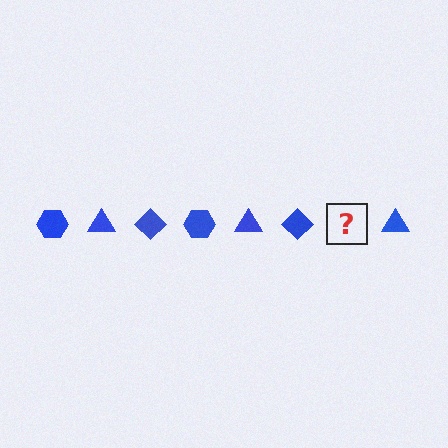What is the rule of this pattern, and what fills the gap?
The rule is that the pattern cycles through hexagon, triangle, diamond shapes in blue. The gap should be filled with a blue hexagon.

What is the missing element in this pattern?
The missing element is a blue hexagon.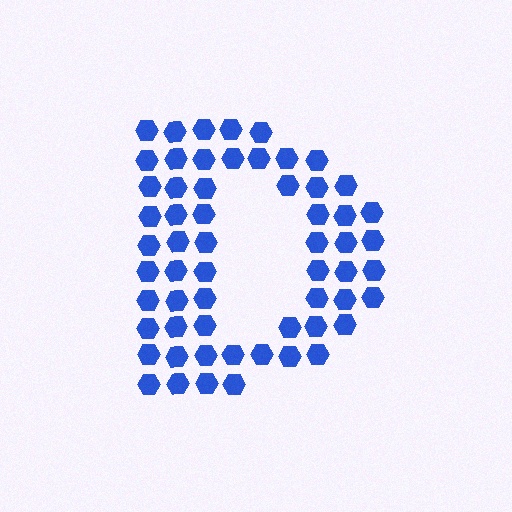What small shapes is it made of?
It is made of small hexagons.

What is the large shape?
The large shape is the letter D.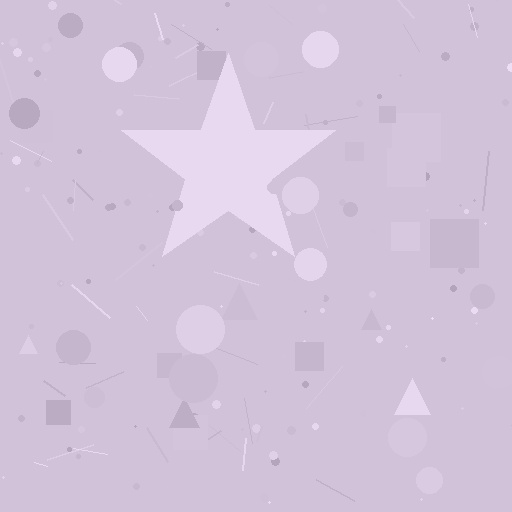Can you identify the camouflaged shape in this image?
The camouflaged shape is a star.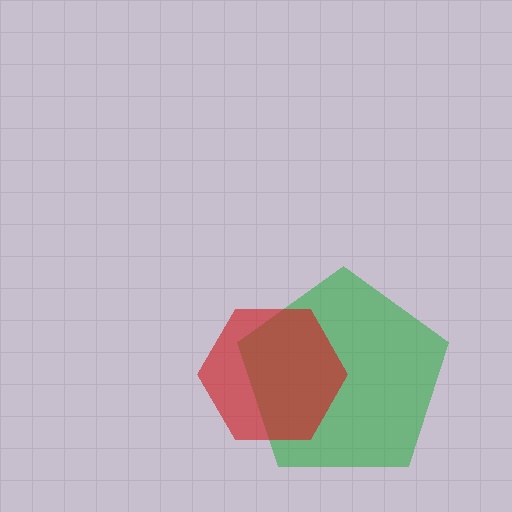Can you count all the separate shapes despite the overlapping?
Yes, there are 2 separate shapes.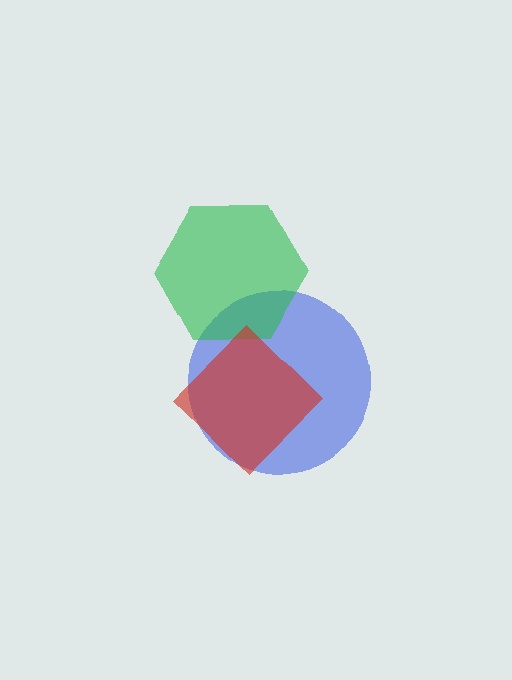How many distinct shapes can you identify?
There are 3 distinct shapes: a blue circle, a green hexagon, a red diamond.